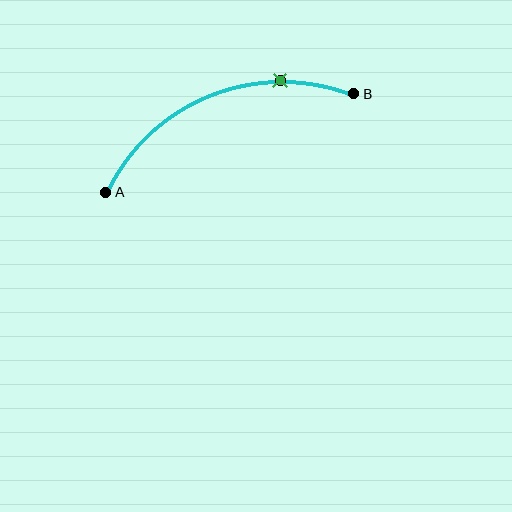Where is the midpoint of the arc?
The arc midpoint is the point on the curve farthest from the straight line joining A and B. It sits above that line.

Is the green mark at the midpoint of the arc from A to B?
No. The green mark lies on the arc but is closer to endpoint B. The arc midpoint would be at the point on the curve equidistant along the arc from both A and B.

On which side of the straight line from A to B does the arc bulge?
The arc bulges above the straight line connecting A and B.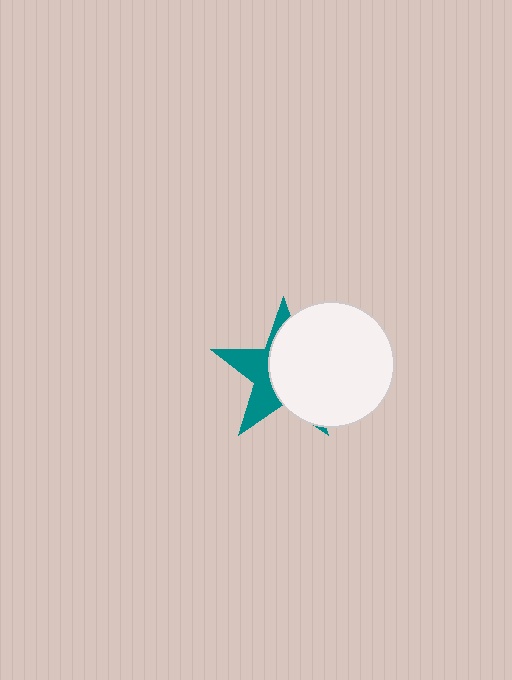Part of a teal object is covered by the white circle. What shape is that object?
It is a star.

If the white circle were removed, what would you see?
You would see the complete teal star.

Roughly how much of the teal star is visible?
A small part of it is visible (roughly 40%).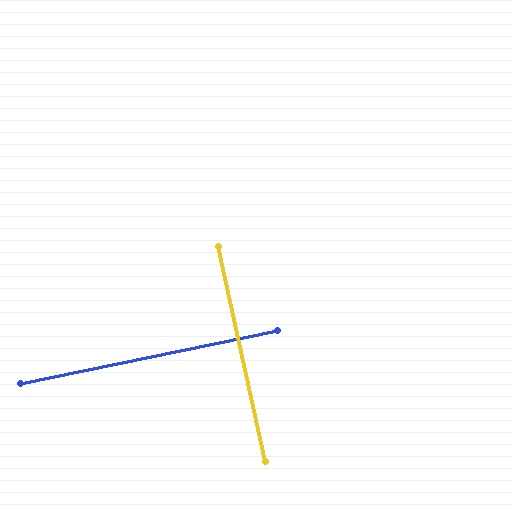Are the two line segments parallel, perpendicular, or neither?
Perpendicular — they meet at approximately 89°.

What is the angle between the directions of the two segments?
Approximately 89 degrees.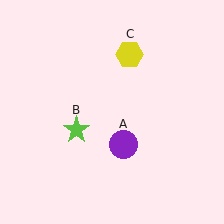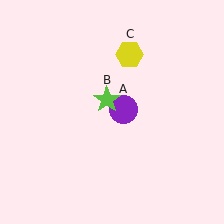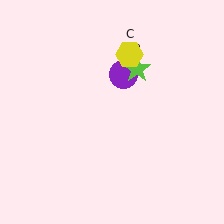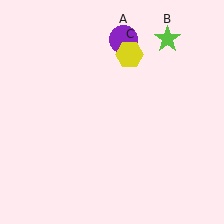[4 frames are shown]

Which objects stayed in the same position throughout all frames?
Yellow hexagon (object C) remained stationary.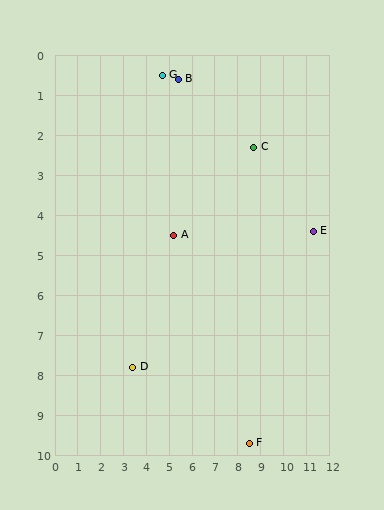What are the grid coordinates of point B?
Point B is at approximately (5.4, 0.6).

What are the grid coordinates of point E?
Point E is at approximately (11.3, 4.4).